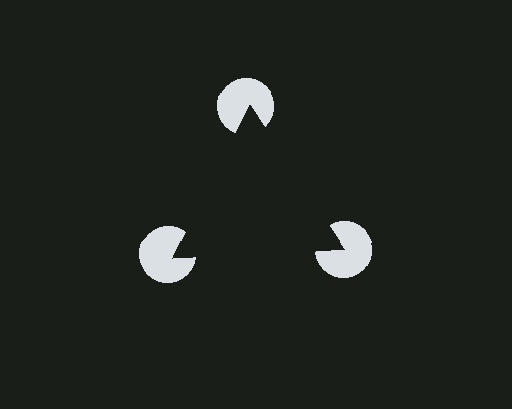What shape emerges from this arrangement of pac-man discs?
An illusory triangle — its edges are inferred from the aligned wedge cuts in the pac-man discs, not physically drawn.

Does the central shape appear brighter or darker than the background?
It typically appears slightly darker than the background, even though no actual brightness change is drawn.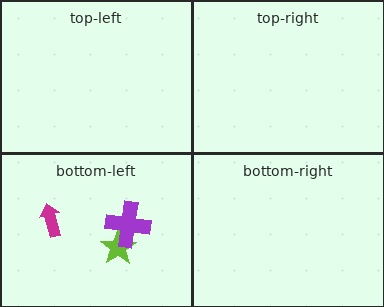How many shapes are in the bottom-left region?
3.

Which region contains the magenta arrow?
The bottom-left region.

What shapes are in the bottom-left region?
The magenta arrow, the lime star, the purple cross.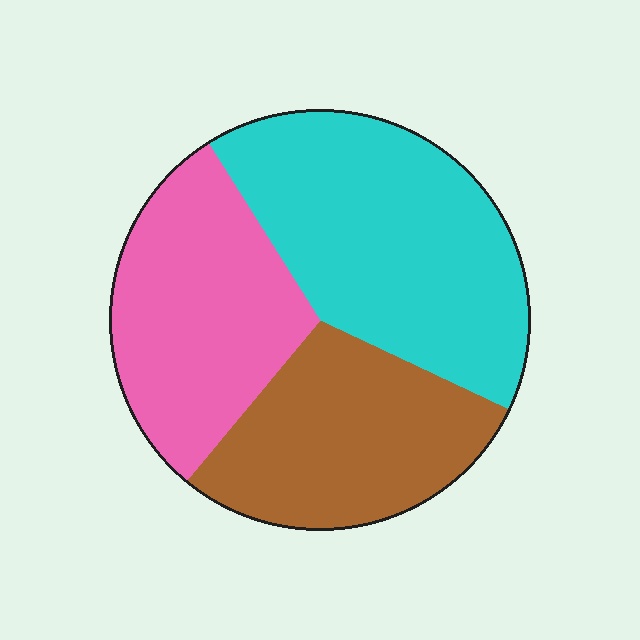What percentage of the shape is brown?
Brown covers about 30% of the shape.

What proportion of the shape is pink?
Pink covers roughly 30% of the shape.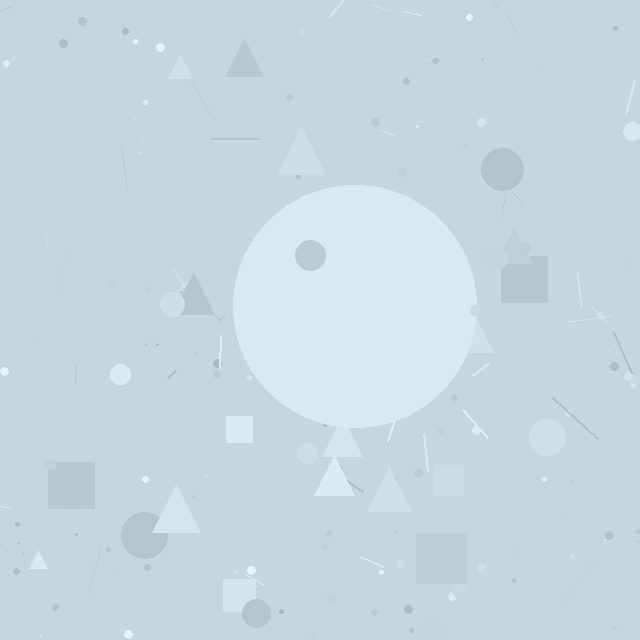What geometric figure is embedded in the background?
A circle is embedded in the background.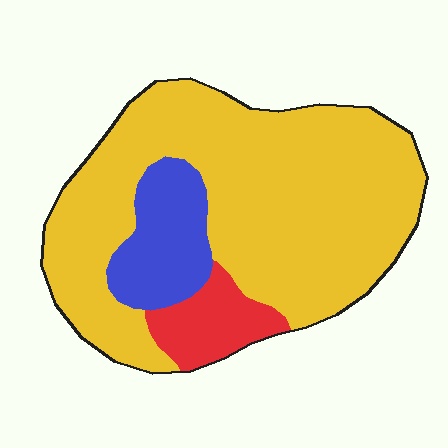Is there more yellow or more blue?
Yellow.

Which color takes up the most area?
Yellow, at roughly 75%.